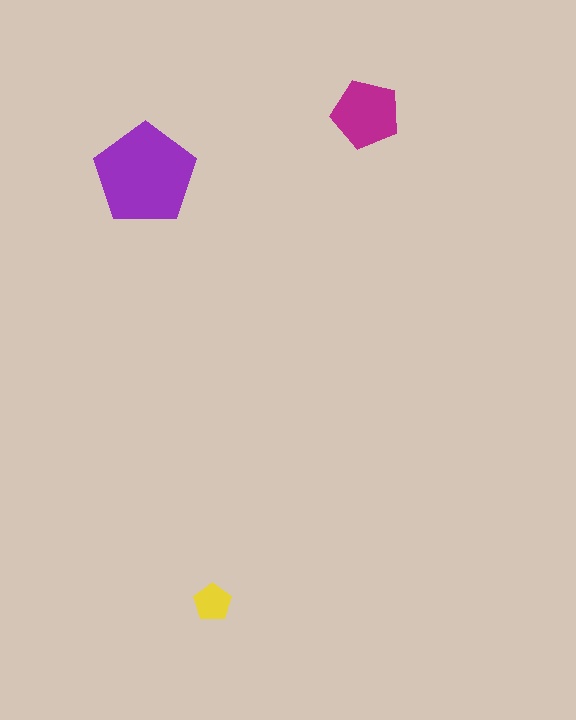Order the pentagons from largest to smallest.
the purple one, the magenta one, the yellow one.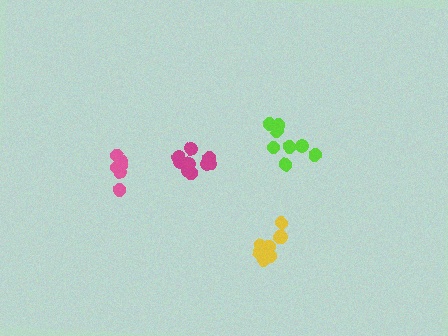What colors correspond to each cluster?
The clusters are colored: yellow, lime, pink, magenta.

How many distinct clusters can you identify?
There are 4 distinct clusters.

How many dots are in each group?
Group 1: 9 dots, Group 2: 8 dots, Group 3: 6 dots, Group 4: 9 dots (32 total).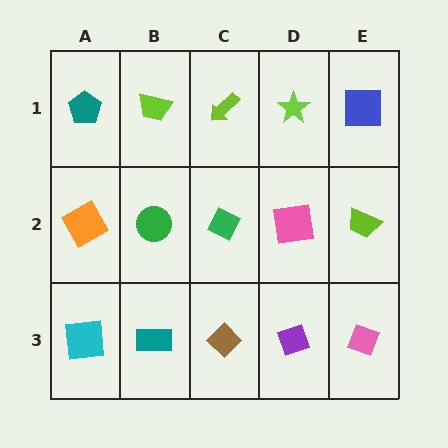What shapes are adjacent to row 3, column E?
A lime trapezoid (row 2, column E), a purple diamond (row 3, column D).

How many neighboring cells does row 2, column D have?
4.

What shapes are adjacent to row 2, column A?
A teal pentagon (row 1, column A), a cyan square (row 3, column A), a green circle (row 2, column B).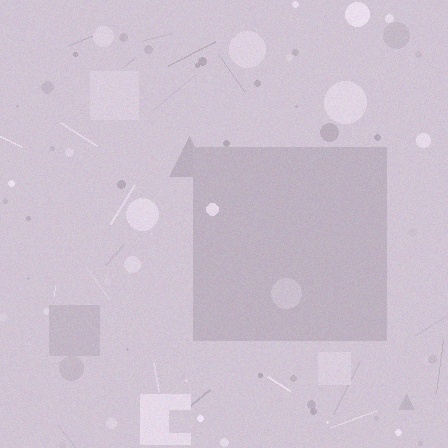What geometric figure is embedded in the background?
A square is embedded in the background.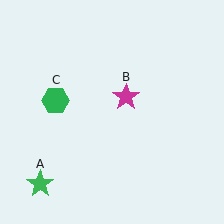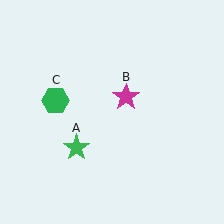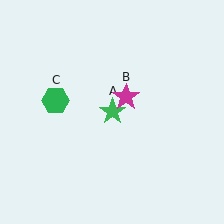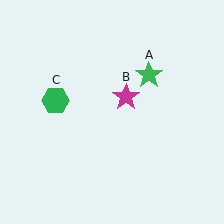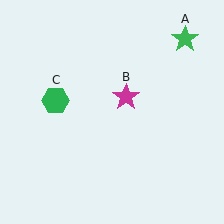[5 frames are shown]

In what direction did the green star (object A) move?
The green star (object A) moved up and to the right.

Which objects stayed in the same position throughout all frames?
Magenta star (object B) and green hexagon (object C) remained stationary.